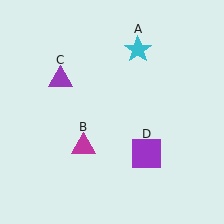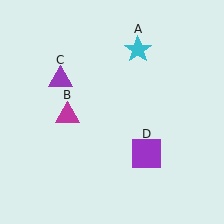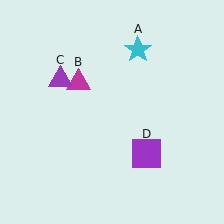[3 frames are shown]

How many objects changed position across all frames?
1 object changed position: magenta triangle (object B).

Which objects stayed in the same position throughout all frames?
Cyan star (object A) and purple triangle (object C) and purple square (object D) remained stationary.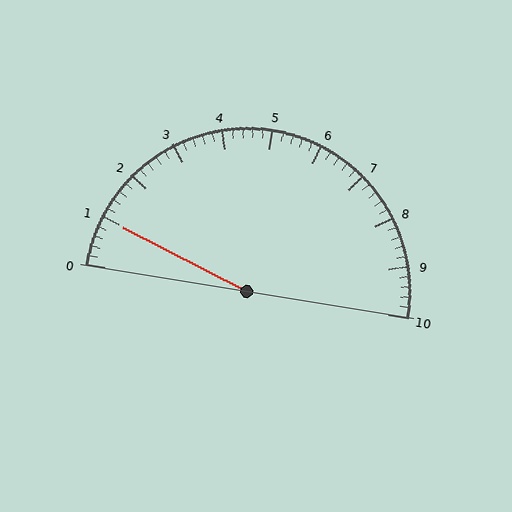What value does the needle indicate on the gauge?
The needle indicates approximately 1.0.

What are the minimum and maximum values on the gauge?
The gauge ranges from 0 to 10.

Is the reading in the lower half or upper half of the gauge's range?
The reading is in the lower half of the range (0 to 10).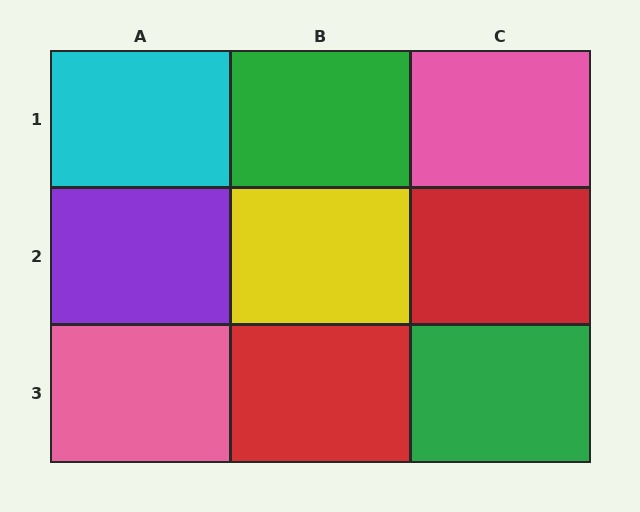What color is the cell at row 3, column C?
Green.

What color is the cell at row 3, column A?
Pink.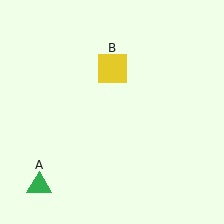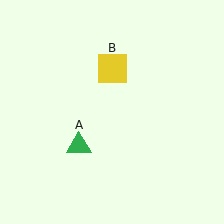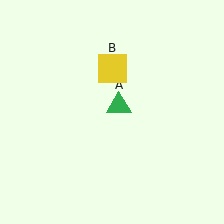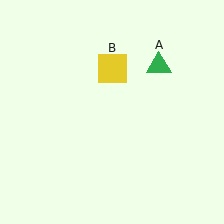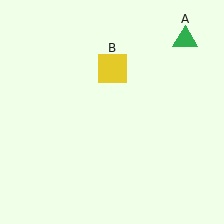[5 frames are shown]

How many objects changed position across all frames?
1 object changed position: green triangle (object A).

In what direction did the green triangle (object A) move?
The green triangle (object A) moved up and to the right.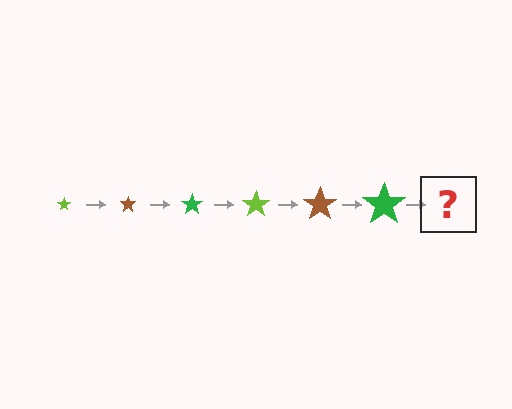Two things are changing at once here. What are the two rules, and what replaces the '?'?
The two rules are that the star grows larger each step and the color cycles through lime, brown, and green. The '?' should be a lime star, larger than the previous one.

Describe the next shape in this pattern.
It should be a lime star, larger than the previous one.